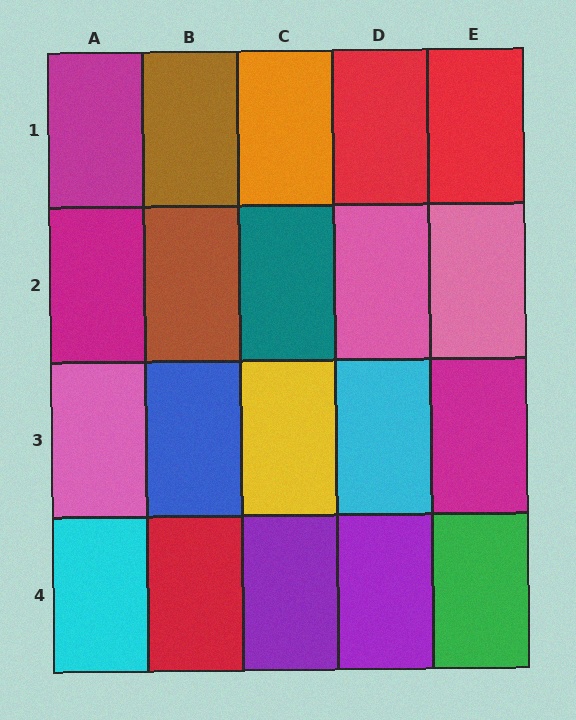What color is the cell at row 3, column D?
Cyan.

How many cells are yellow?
1 cell is yellow.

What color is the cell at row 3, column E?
Magenta.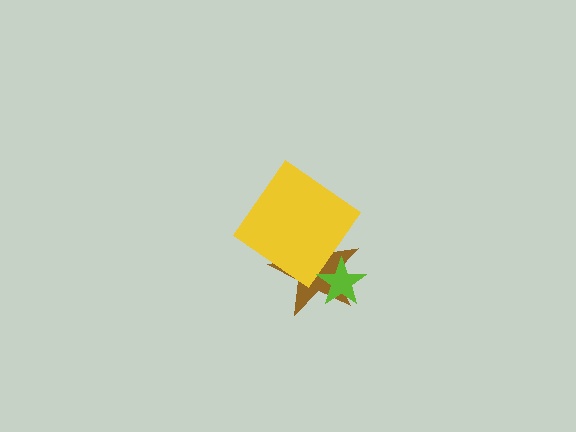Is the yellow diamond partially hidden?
No, no other shape covers it.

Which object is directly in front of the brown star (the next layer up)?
The yellow diamond is directly in front of the brown star.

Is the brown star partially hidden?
Yes, it is partially covered by another shape.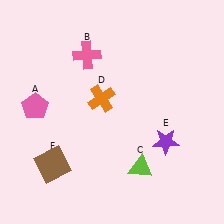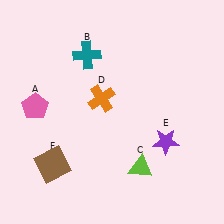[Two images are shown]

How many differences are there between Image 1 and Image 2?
There is 1 difference between the two images.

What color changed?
The cross (B) changed from pink in Image 1 to teal in Image 2.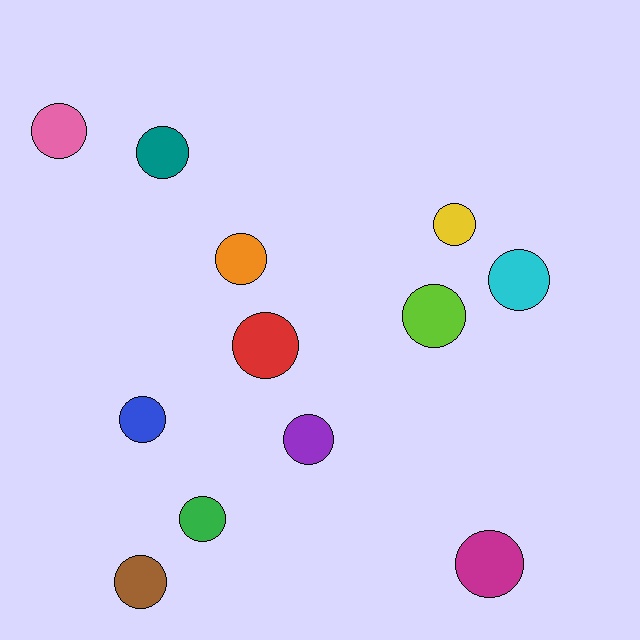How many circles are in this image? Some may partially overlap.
There are 12 circles.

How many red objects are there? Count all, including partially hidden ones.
There is 1 red object.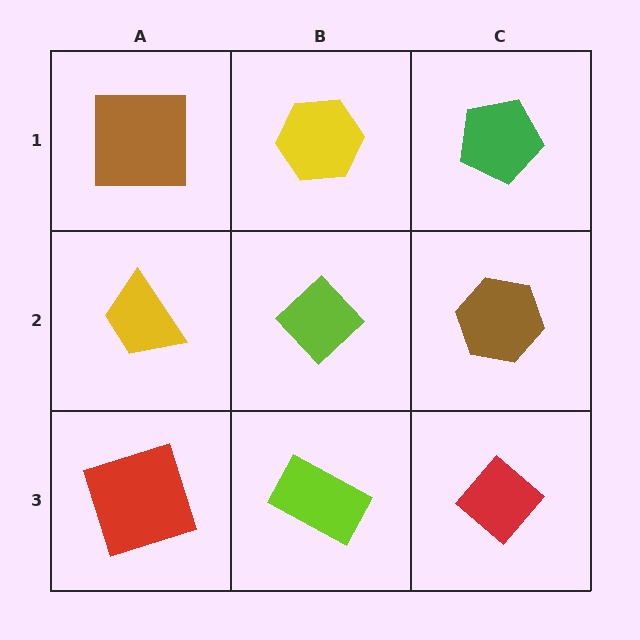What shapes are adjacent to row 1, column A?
A yellow trapezoid (row 2, column A), a yellow hexagon (row 1, column B).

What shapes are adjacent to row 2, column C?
A green pentagon (row 1, column C), a red diamond (row 3, column C), a lime diamond (row 2, column B).